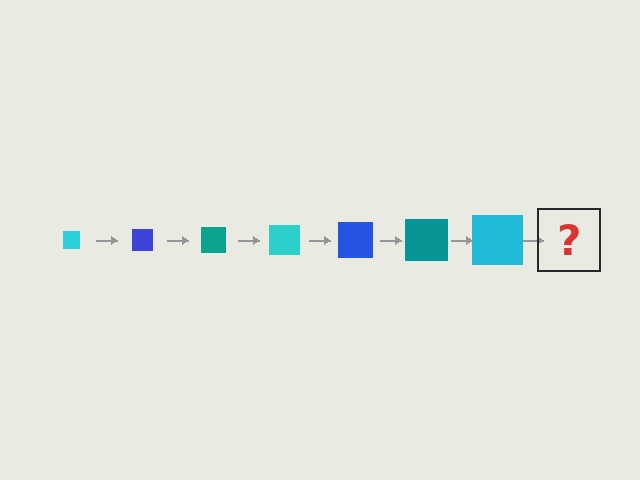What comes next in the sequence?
The next element should be a blue square, larger than the previous one.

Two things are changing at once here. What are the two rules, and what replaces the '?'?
The two rules are that the square grows larger each step and the color cycles through cyan, blue, and teal. The '?' should be a blue square, larger than the previous one.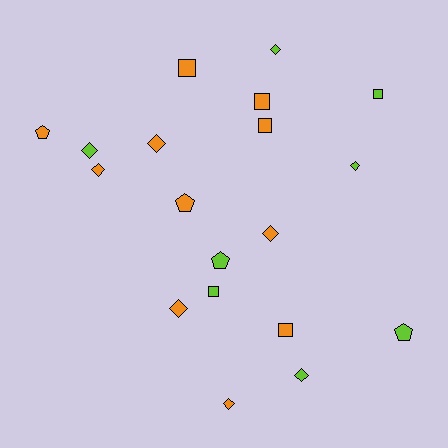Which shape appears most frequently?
Diamond, with 9 objects.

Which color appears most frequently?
Orange, with 11 objects.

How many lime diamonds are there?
There are 4 lime diamonds.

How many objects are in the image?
There are 19 objects.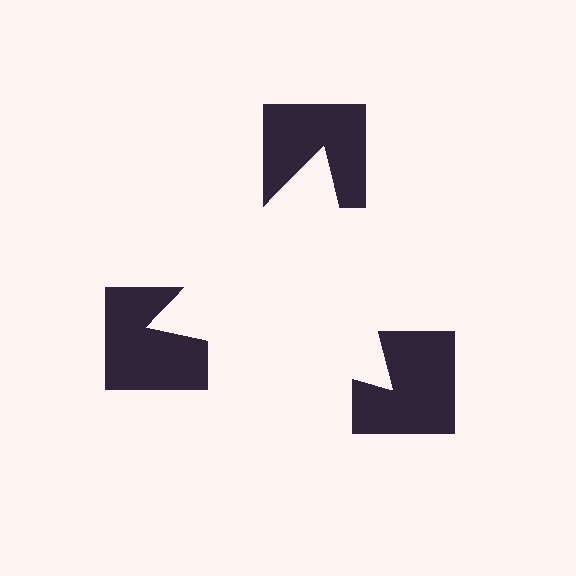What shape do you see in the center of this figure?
An illusory triangle — its edges are inferred from the aligned wedge cuts in the notched squares, not physically drawn.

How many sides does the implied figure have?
3 sides.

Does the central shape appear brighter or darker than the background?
It typically appears slightly brighter than the background, even though no actual brightness change is drawn.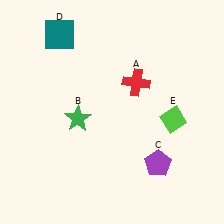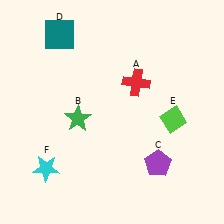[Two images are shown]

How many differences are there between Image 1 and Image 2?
There is 1 difference between the two images.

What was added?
A cyan star (F) was added in Image 2.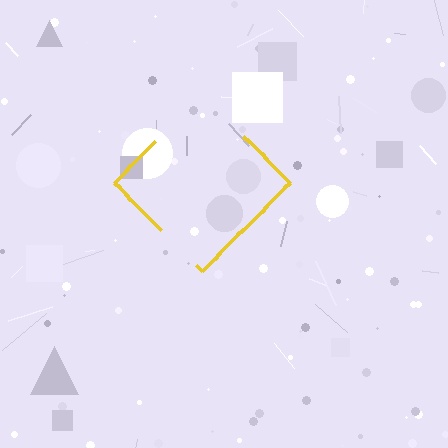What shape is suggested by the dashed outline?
The dashed outline suggests a diamond.